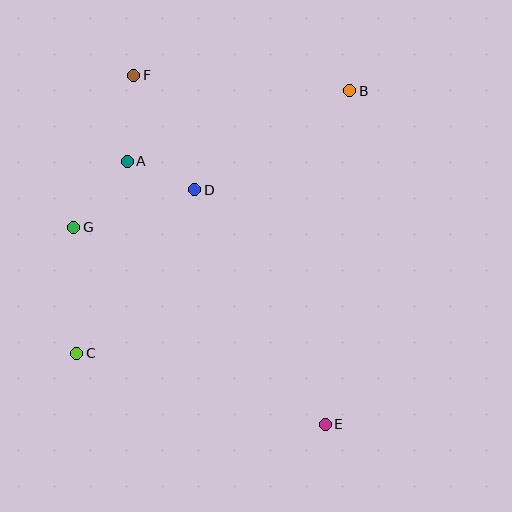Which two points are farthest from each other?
Points E and F are farthest from each other.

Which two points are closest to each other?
Points A and D are closest to each other.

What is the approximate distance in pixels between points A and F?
The distance between A and F is approximately 87 pixels.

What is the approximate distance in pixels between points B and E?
The distance between B and E is approximately 335 pixels.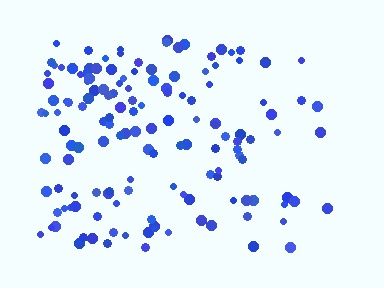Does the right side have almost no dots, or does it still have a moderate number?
Still a moderate number, just noticeably fewer than the left.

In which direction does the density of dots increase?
From right to left, with the left side densest.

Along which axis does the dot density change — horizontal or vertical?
Horizontal.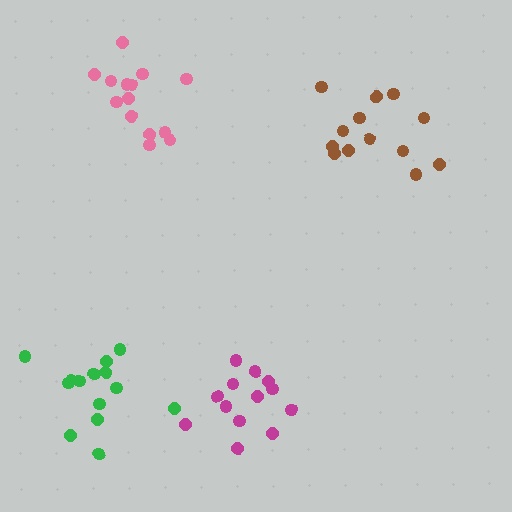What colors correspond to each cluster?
The clusters are colored: brown, magenta, pink, green.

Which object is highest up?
The pink cluster is topmost.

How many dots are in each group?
Group 1: 13 dots, Group 2: 13 dots, Group 3: 14 dots, Group 4: 14 dots (54 total).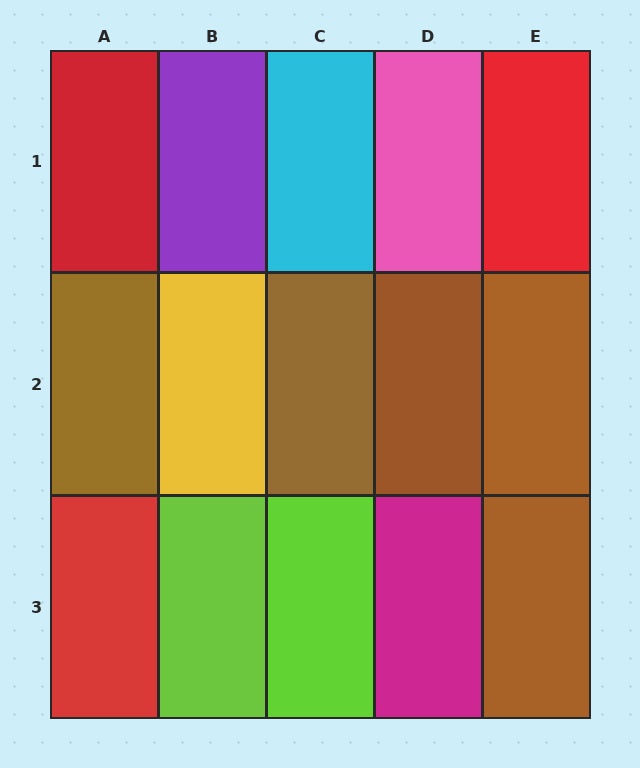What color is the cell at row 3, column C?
Lime.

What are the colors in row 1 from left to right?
Red, purple, cyan, pink, red.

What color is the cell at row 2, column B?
Yellow.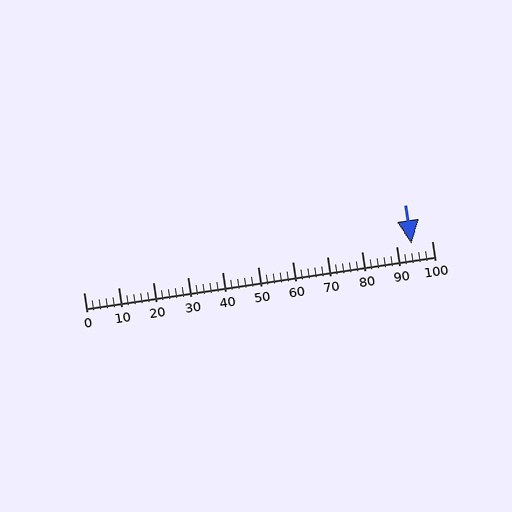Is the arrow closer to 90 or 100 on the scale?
The arrow is closer to 90.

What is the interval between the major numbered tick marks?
The major tick marks are spaced 10 units apart.